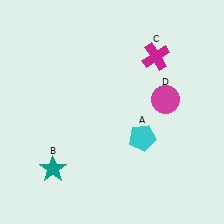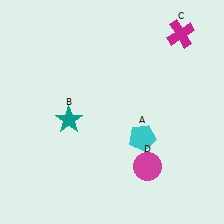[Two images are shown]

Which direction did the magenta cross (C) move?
The magenta cross (C) moved right.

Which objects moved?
The objects that moved are: the teal star (B), the magenta cross (C), the magenta circle (D).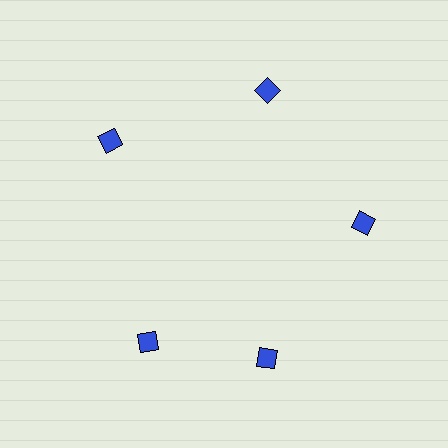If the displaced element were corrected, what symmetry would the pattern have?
It would have 5-fold rotational symmetry — the pattern would map onto itself every 72 degrees.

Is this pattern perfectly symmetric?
No. The 5 blue diamonds are arranged in a ring, but one element near the 8 o'clock position is rotated out of alignment along the ring, breaking the 5-fold rotational symmetry.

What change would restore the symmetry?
The symmetry would be restored by rotating it back into even spacing with its neighbors so that all 5 diamonds sit at equal angles and equal distance from the center.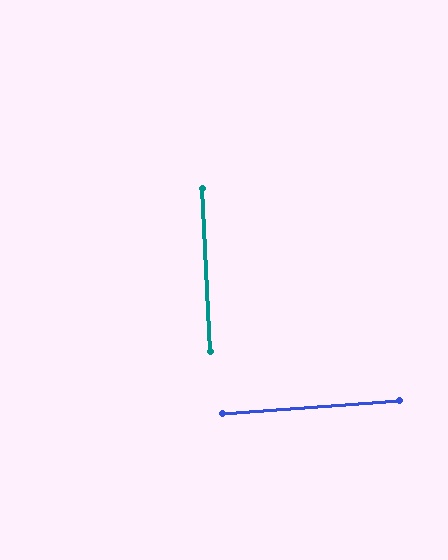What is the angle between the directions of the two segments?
Approximately 89 degrees.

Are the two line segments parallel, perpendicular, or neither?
Perpendicular — they meet at approximately 89°.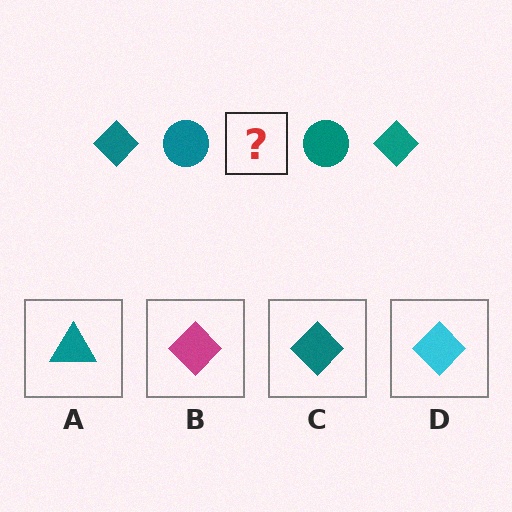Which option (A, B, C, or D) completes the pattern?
C.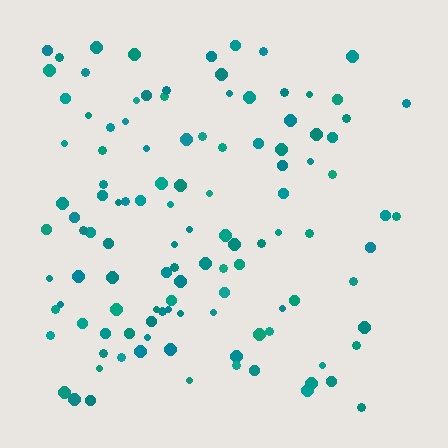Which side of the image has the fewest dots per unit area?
The right.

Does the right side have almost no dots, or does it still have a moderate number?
Still a moderate number, just noticeably fewer than the left.